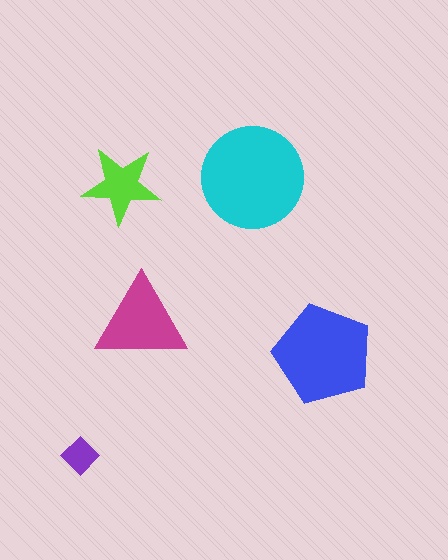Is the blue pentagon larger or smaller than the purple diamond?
Larger.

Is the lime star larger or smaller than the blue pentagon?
Smaller.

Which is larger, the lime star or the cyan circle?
The cyan circle.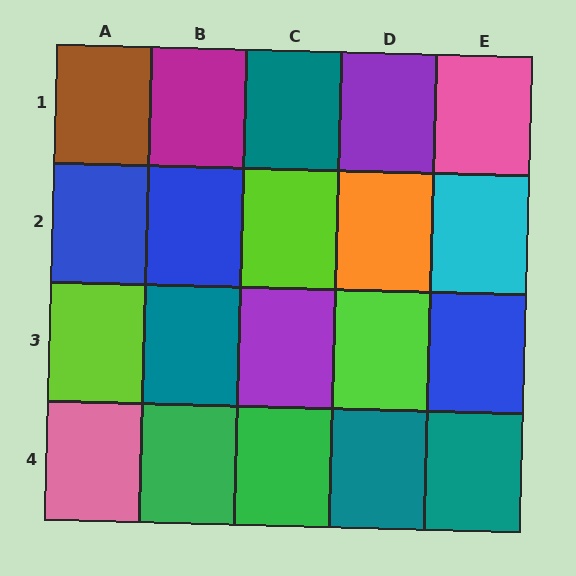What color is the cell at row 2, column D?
Orange.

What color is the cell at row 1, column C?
Teal.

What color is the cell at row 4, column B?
Green.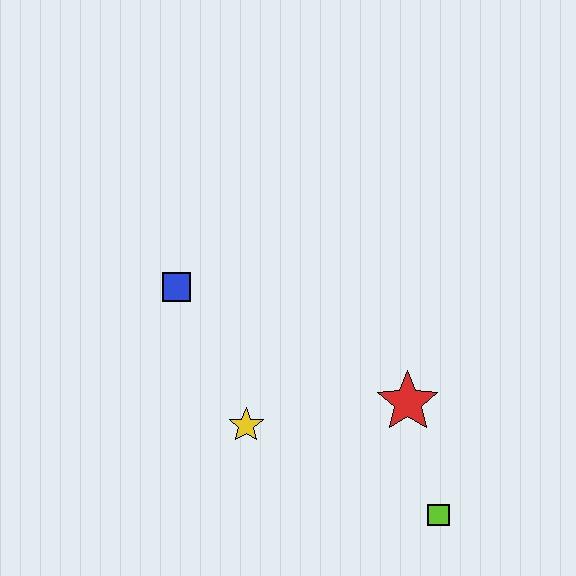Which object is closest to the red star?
The lime square is closest to the red star.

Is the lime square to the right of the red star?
Yes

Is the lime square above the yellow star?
No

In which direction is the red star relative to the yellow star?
The red star is to the right of the yellow star.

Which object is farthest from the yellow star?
The lime square is farthest from the yellow star.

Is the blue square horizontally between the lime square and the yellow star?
No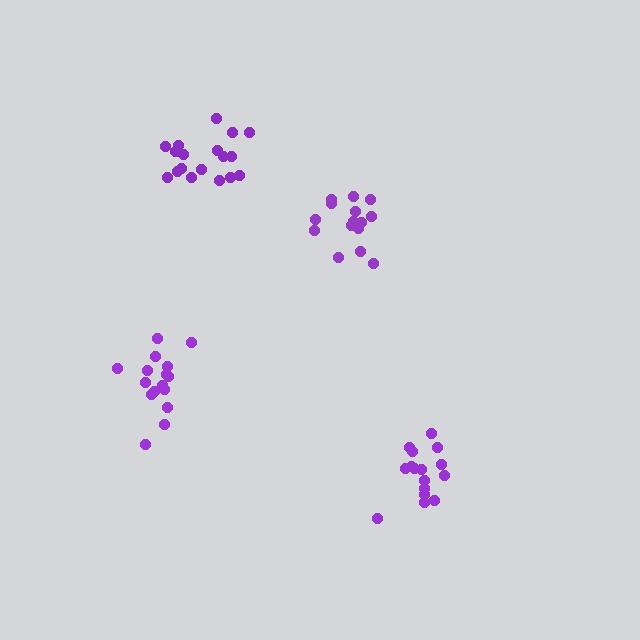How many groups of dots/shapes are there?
There are 4 groups.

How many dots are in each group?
Group 1: 18 dots, Group 2: 16 dots, Group 3: 15 dots, Group 4: 16 dots (65 total).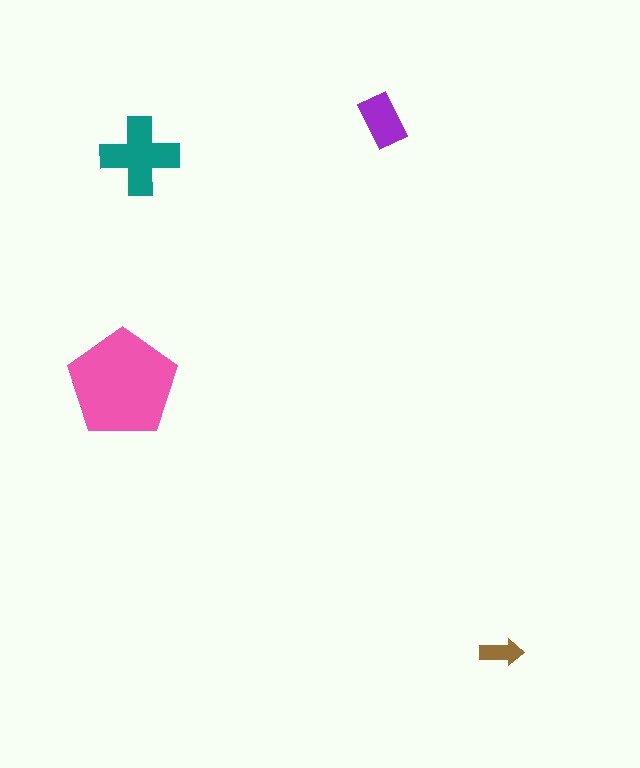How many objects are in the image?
There are 4 objects in the image.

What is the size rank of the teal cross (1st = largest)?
2nd.